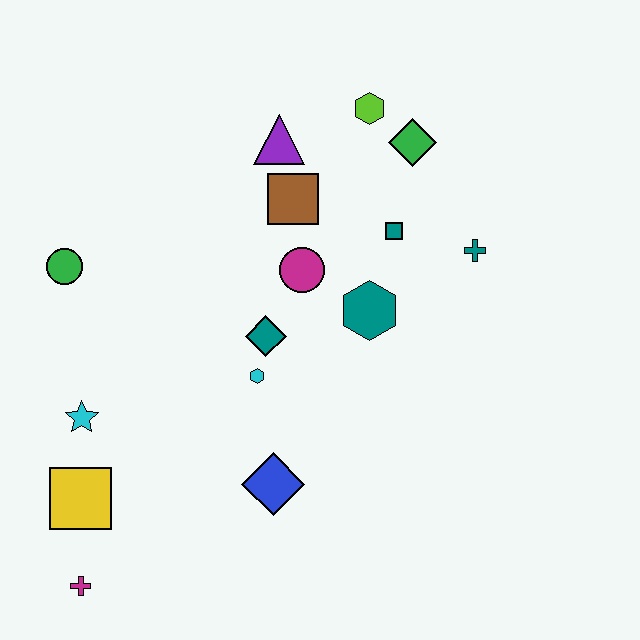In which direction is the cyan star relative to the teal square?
The cyan star is to the left of the teal square.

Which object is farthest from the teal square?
The magenta cross is farthest from the teal square.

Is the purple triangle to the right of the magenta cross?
Yes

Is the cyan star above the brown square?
No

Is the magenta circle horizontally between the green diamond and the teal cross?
No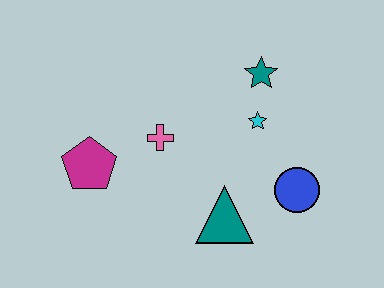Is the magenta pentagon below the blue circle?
No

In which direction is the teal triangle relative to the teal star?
The teal triangle is below the teal star.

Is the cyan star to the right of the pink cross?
Yes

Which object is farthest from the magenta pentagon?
The blue circle is farthest from the magenta pentagon.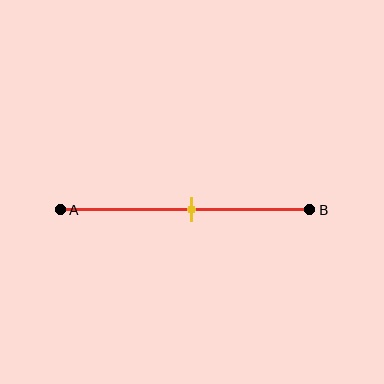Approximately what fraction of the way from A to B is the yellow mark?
The yellow mark is approximately 55% of the way from A to B.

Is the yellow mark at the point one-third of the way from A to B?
No, the mark is at about 55% from A, not at the 33% one-third point.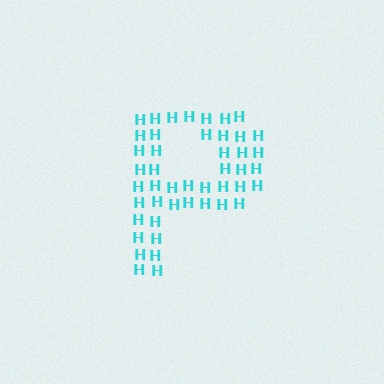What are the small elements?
The small elements are letter H's.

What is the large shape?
The large shape is the letter P.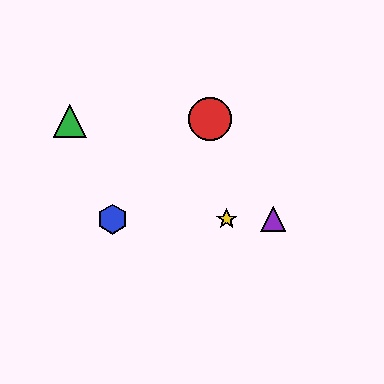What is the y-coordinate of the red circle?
The red circle is at y≈119.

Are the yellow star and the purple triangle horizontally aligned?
Yes, both are at y≈219.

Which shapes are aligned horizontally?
The blue hexagon, the yellow star, the purple triangle are aligned horizontally.